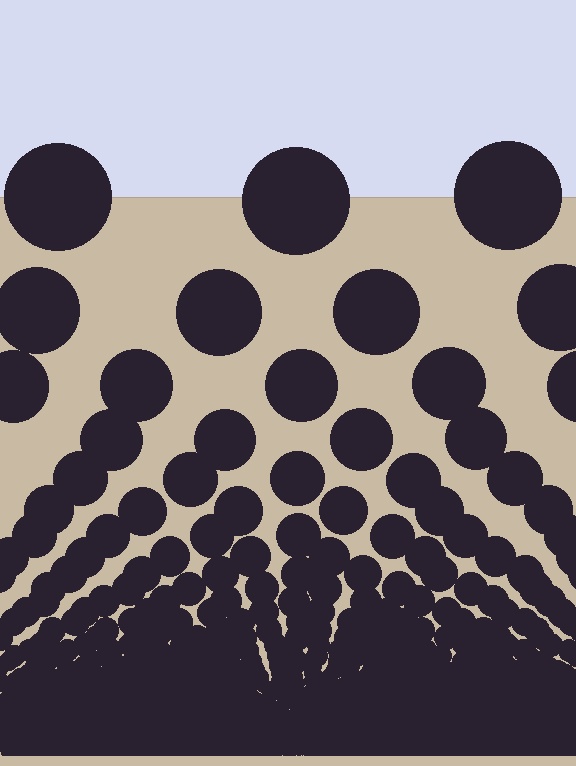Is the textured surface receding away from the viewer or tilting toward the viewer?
The surface appears to tilt toward the viewer. Texture elements get larger and sparser toward the top.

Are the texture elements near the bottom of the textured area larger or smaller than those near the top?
Smaller. The gradient is inverted — elements near the bottom are smaller and denser.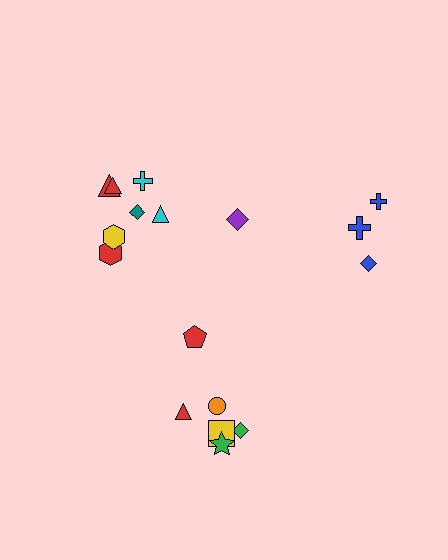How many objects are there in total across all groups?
There are 17 objects.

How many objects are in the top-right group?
There are 4 objects.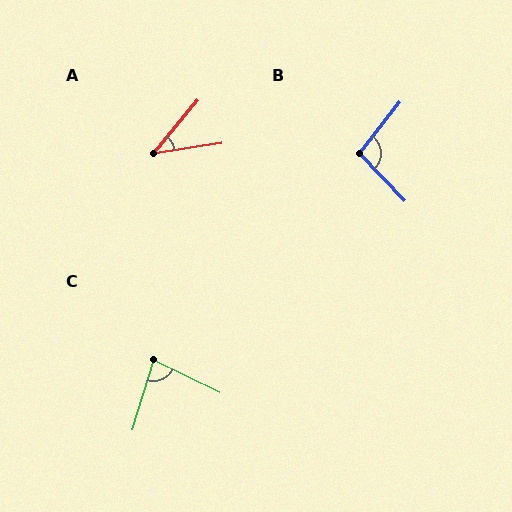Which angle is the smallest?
A, at approximately 42 degrees.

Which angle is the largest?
B, at approximately 98 degrees.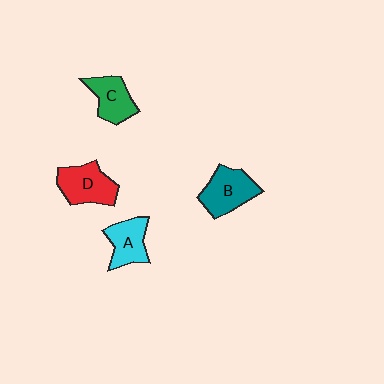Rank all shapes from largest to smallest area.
From largest to smallest: B (teal), D (red), A (cyan), C (green).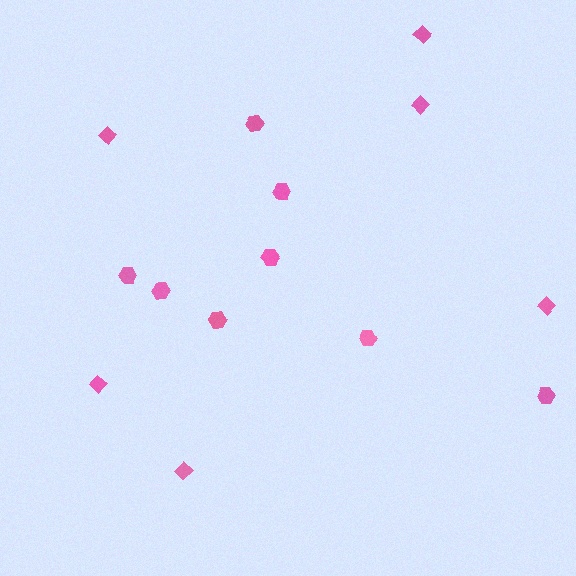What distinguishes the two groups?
There are 2 groups: one group of diamonds (6) and one group of hexagons (8).